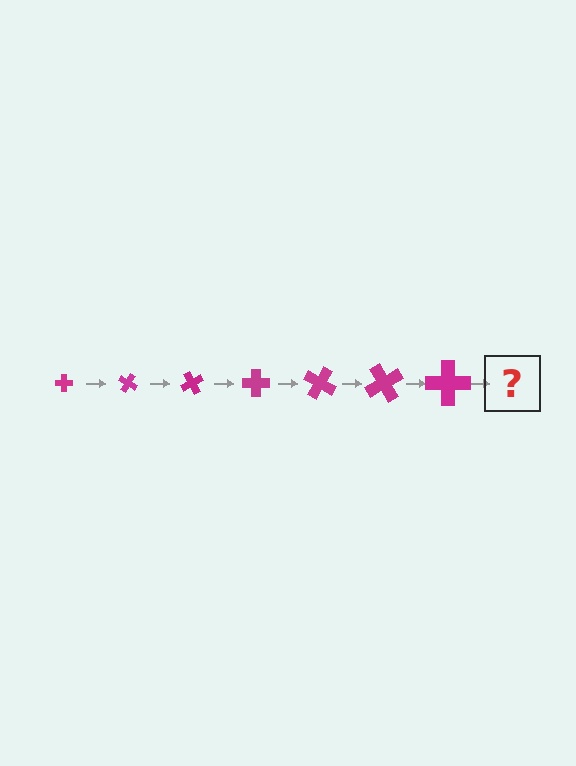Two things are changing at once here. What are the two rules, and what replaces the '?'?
The two rules are that the cross grows larger each step and it rotates 30 degrees each step. The '?' should be a cross, larger than the previous one and rotated 210 degrees from the start.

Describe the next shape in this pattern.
It should be a cross, larger than the previous one and rotated 210 degrees from the start.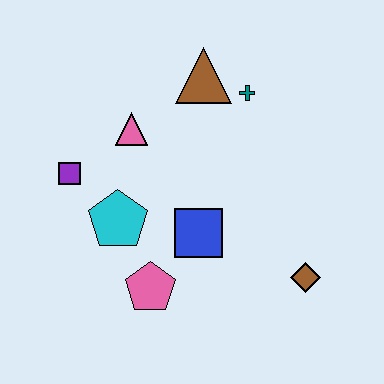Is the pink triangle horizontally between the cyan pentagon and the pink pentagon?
Yes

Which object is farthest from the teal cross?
The pink pentagon is farthest from the teal cross.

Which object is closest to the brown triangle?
The teal cross is closest to the brown triangle.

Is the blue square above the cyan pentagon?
No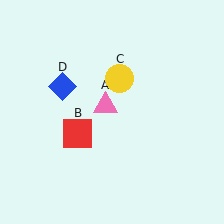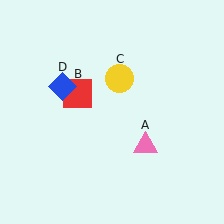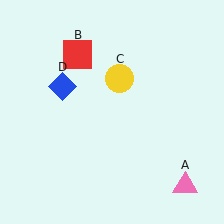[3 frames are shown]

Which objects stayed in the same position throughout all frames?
Yellow circle (object C) and blue diamond (object D) remained stationary.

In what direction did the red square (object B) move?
The red square (object B) moved up.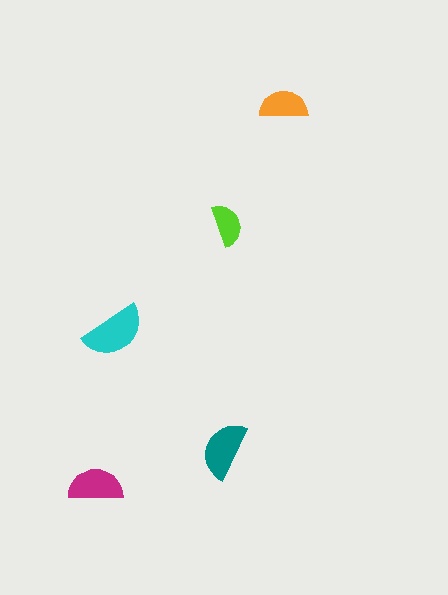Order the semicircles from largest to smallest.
the cyan one, the teal one, the magenta one, the orange one, the lime one.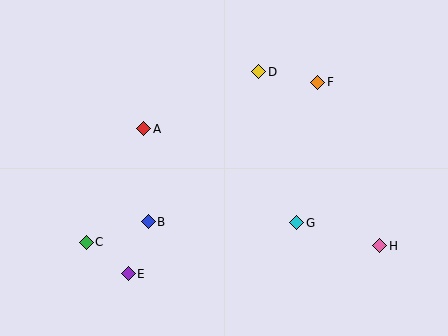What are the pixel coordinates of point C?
Point C is at (86, 242).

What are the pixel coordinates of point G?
Point G is at (297, 223).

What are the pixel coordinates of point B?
Point B is at (148, 222).